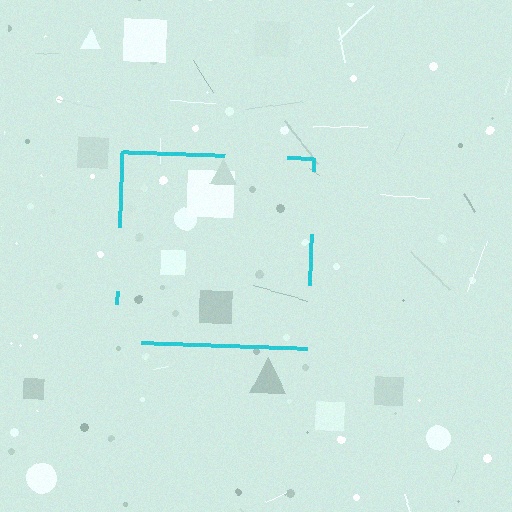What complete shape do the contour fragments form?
The contour fragments form a square.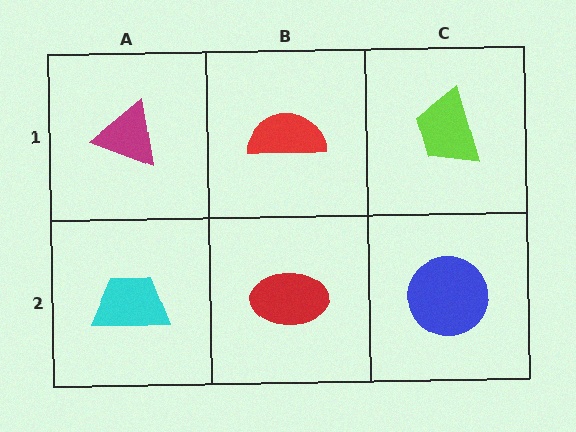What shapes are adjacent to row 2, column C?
A lime trapezoid (row 1, column C), a red ellipse (row 2, column B).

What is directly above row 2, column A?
A magenta triangle.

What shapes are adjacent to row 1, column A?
A cyan trapezoid (row 2, column A), a red semicircle (row 1, column B).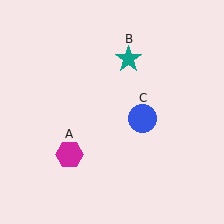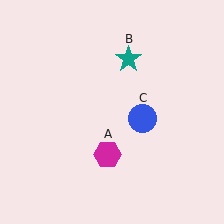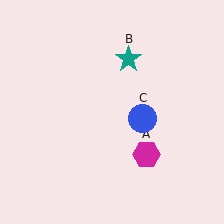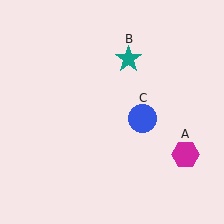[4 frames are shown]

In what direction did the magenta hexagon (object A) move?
The magenta hexagon (object A) moved right.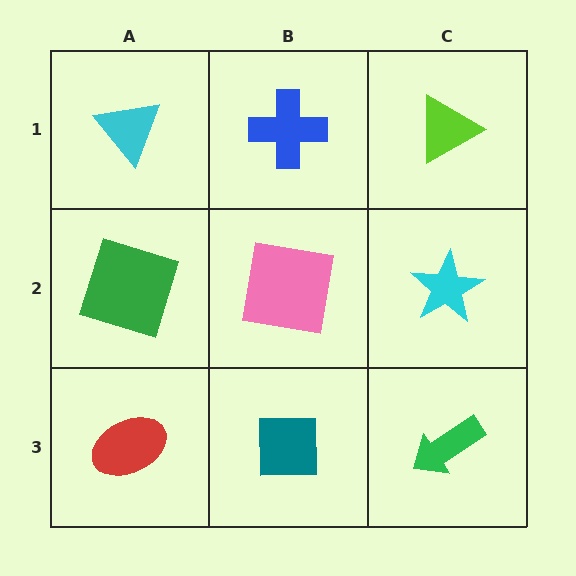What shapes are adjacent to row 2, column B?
A blue cross (row 1, column B), a teal square (row 3, column B), a green square (row 2, column A), a cyan star (row 2, column C).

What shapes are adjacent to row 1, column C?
A cyan star (row 2, column C), a blue cross (row 1, column B).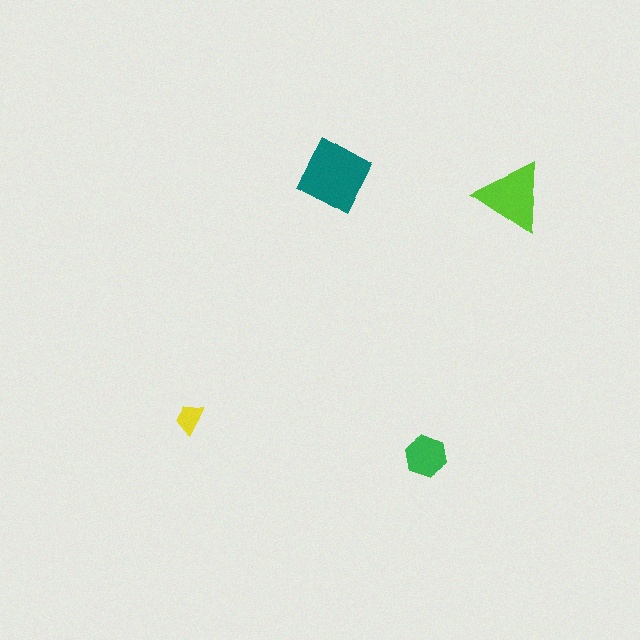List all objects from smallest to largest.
The yellow trapezoid, the green hexagon, the lime triangle, the teal diamond.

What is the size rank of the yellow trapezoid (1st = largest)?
4th.